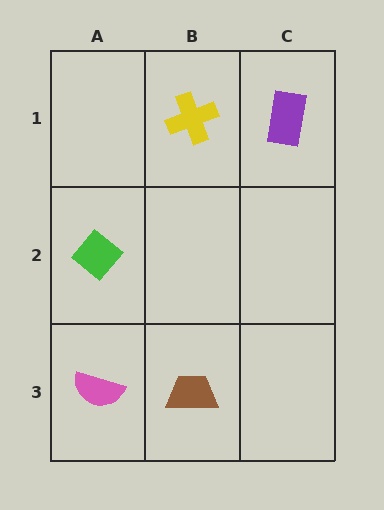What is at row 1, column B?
A yellow cross.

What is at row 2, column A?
A green diamond.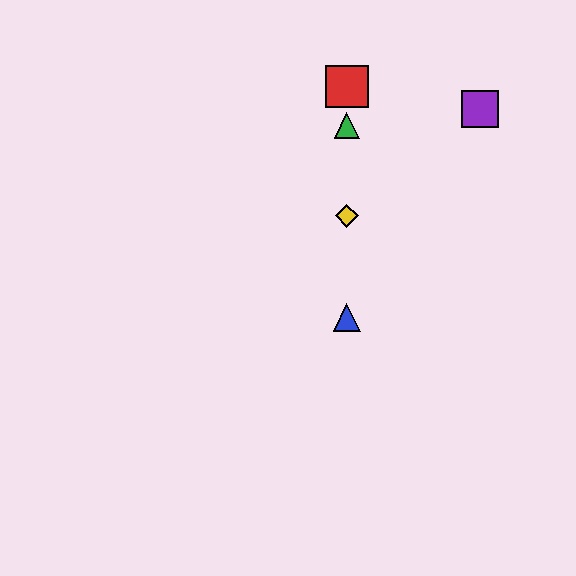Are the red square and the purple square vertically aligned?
No, the red square is at x≈347 and the purple square is at x≈480.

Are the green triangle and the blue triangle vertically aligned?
Yes, both are at x≈347.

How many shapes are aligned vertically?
4 shapes (the red square, the blue triangle, the green triangle, the yellow diamond) are aligned vertically.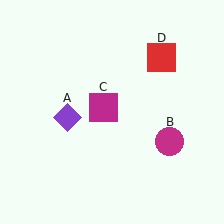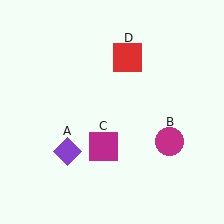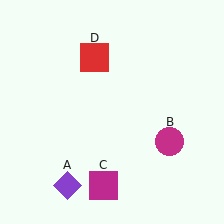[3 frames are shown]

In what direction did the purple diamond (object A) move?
The purple diamond (object A) moved down.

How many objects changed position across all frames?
3 objects changed position: purple diamond (object A), magenta square (object C), red square (object D).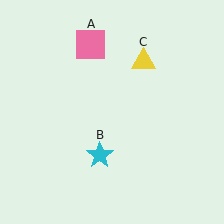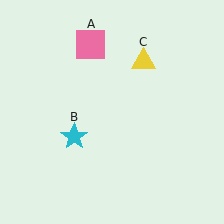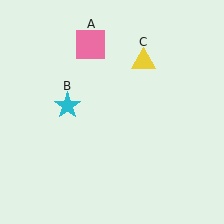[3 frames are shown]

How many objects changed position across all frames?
1 object changed position: cyan star (object B).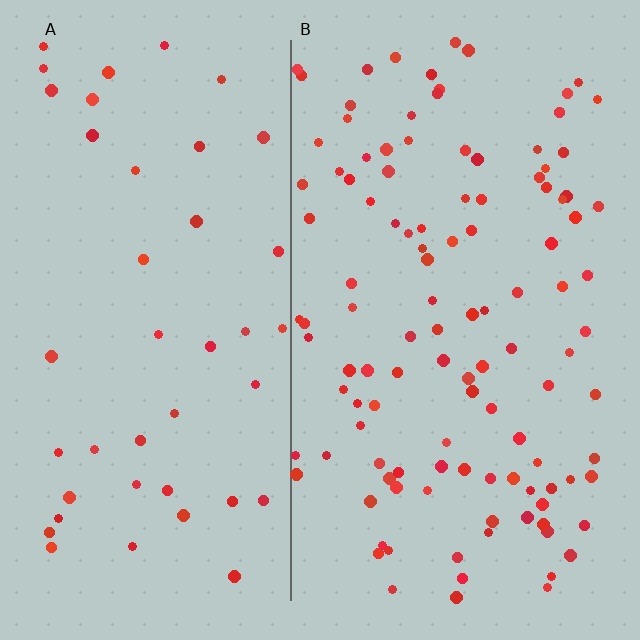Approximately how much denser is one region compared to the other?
Approximately 2.7× — region B over region A.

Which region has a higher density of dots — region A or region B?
B (the right).